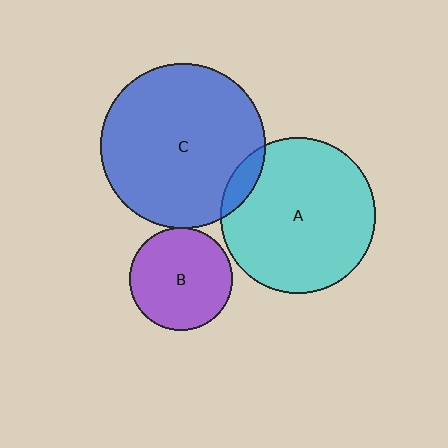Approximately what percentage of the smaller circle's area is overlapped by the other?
Approximately 10%.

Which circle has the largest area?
Circle C (blue).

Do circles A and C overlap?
Yes.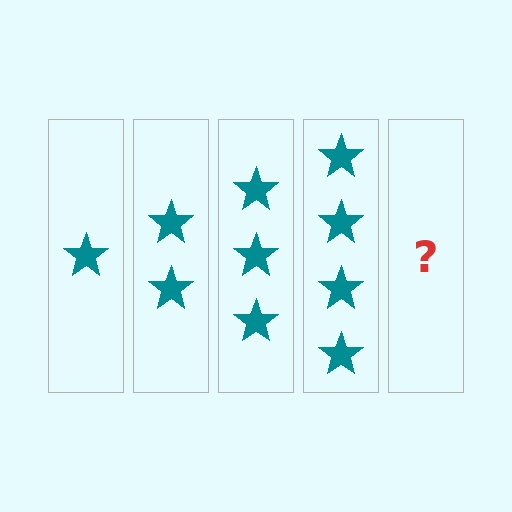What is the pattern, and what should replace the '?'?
The pattern is that each step adds one more star. The '?' should be 5 stars.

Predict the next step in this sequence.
The next step is 5 stars.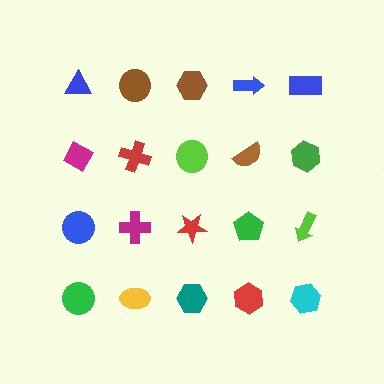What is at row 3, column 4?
A green pentagon.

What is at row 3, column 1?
A blue circle.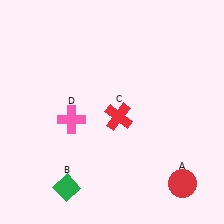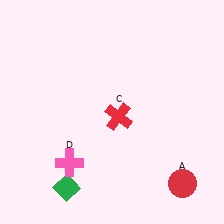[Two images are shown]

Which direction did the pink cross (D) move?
The pink cross (D) moved down.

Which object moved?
The pink cross (D) moved down.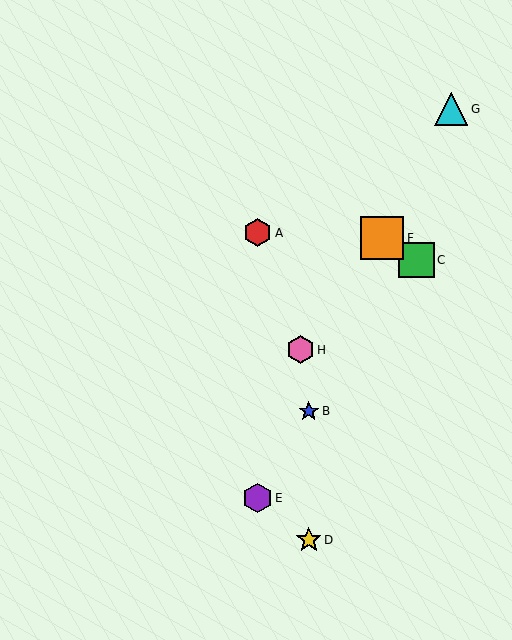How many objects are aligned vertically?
2 objects (A, E) are aligned vertically.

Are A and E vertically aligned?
Yes, both are at x≈258.